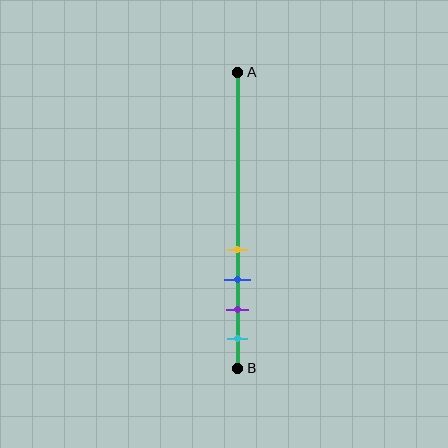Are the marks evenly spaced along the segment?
Yes, the marks are approximately evenly spaced.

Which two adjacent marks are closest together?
The yellow and blue marks are the closest adjacent pair.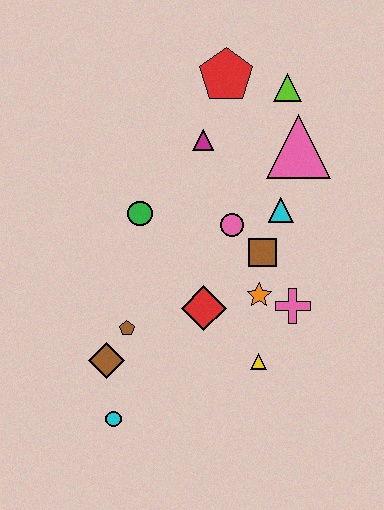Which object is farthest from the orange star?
The red pentagon is farthest from the orange star.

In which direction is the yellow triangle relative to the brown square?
The yellow triangle is below the brown square.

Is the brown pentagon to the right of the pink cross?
No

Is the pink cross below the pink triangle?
Yes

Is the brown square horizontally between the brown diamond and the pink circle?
No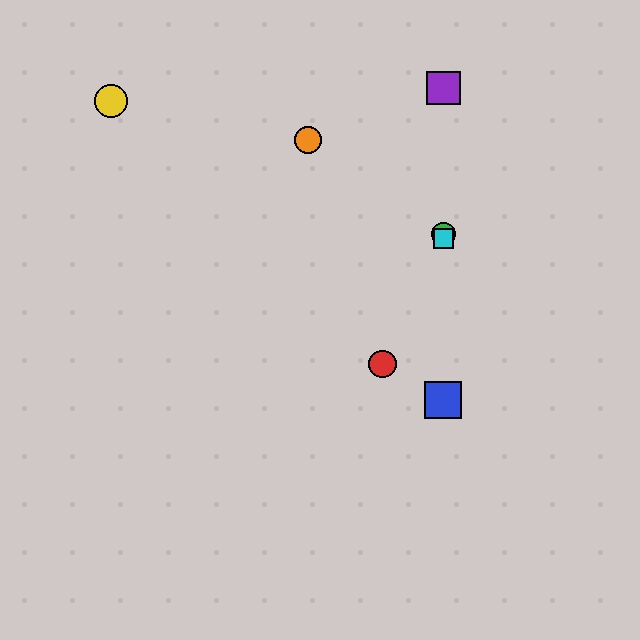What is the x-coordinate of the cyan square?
The cyan square is at x≈443.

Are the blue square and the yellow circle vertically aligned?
No, the blue square is at x≈443 and the yellow circle is at x≈111.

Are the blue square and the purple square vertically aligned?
Yes, both are at x≈443.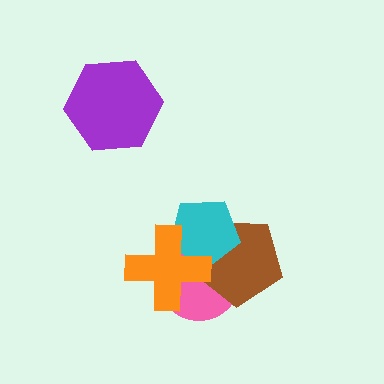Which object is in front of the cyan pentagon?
The orange cross is in front of the cyan pentagon.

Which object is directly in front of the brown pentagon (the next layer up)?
The cyan pentagon is directly in front of the brown pentagon.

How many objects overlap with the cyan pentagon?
3 objects overlap with the cyan pentagon.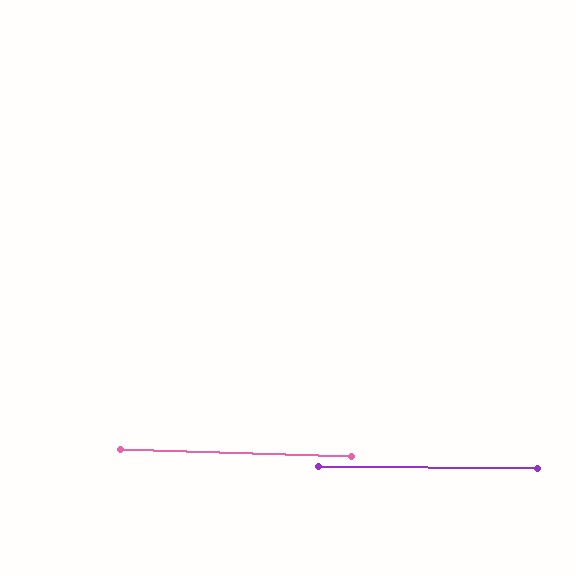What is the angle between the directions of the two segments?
Approximately 1 degree.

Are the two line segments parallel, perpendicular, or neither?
Parallel — their directions differ by only 1.0°.